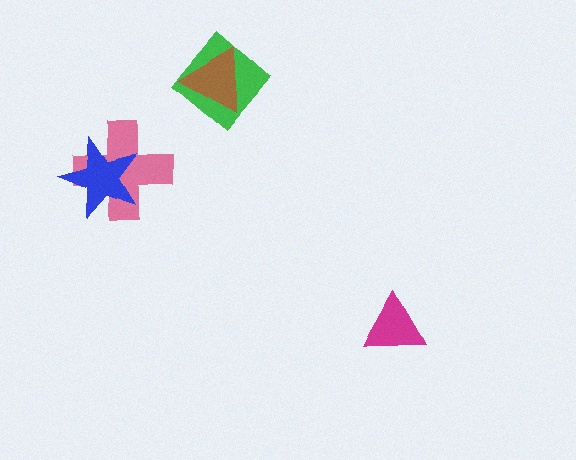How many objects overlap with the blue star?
1 object overlaps with the blue star.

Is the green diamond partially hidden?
Yes, it is partially covered by another shape.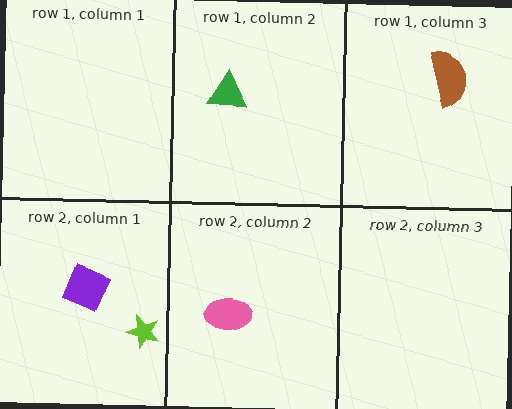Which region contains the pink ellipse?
The row 2, column 2 region.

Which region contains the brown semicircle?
The row 1, column 3 region.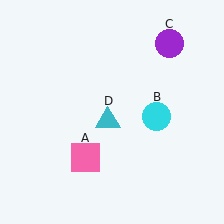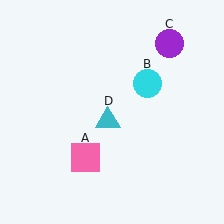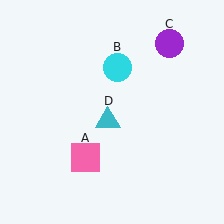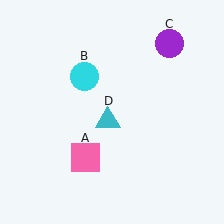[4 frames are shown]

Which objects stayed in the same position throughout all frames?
Pink square (object A) and purple circle (object C) and cyan triangle (object D) remained stationary.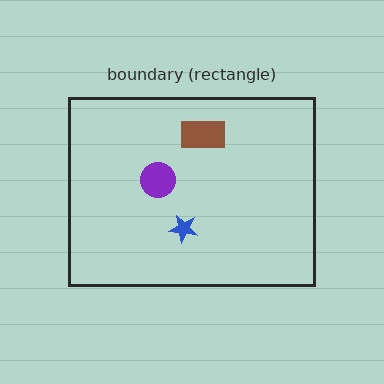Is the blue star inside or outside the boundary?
Inside.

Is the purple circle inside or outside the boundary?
Inside.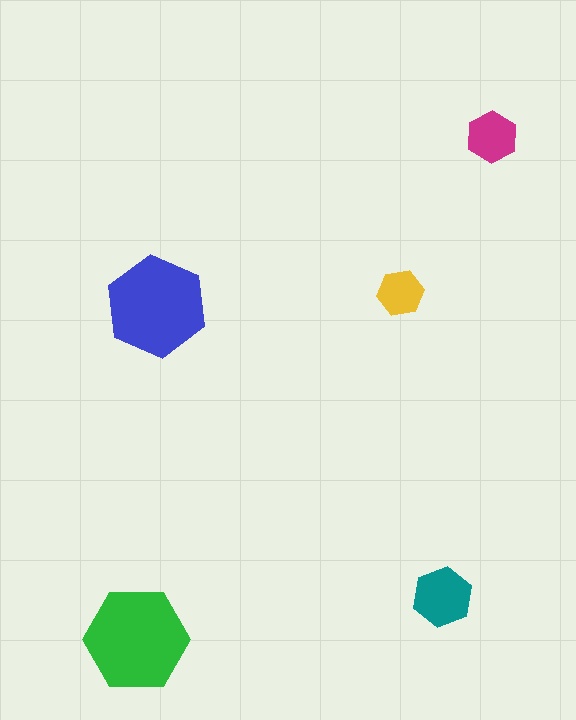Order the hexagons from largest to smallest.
the green one, the blue one, the teal one, the magenta one, the yellow one.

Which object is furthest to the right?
The magenta hexagon is rightmost.